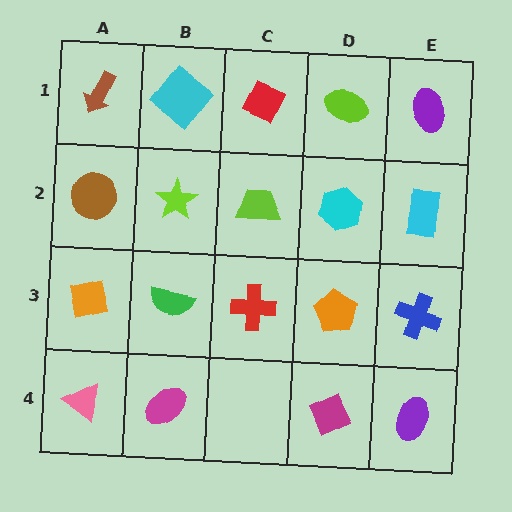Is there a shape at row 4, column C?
No, that cell is empty.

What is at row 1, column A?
A brown arrow.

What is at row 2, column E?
A cyan rectangle.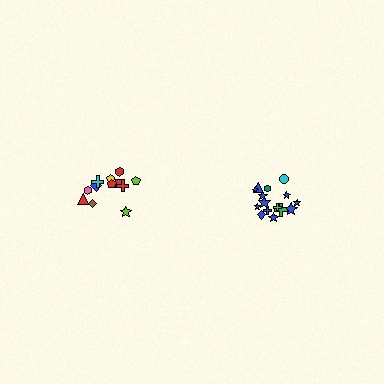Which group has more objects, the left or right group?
The right group.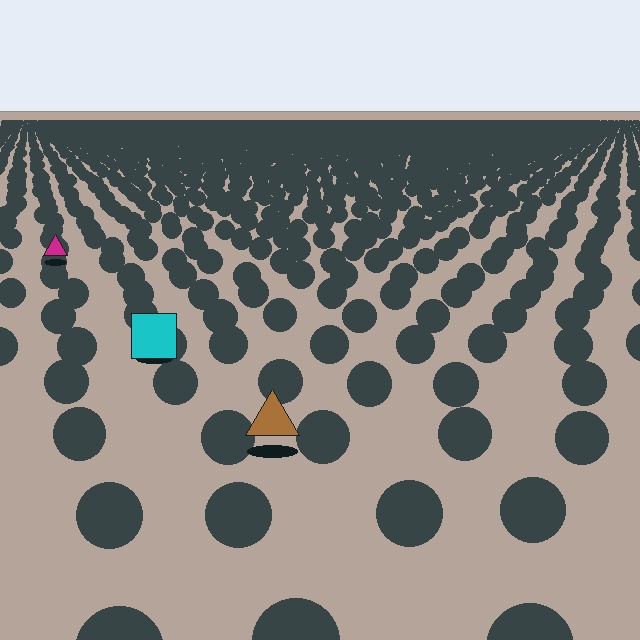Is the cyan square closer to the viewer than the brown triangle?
No. The brown triangle is closer — you can tell from the texture gradient: the ground texture is coarser near it.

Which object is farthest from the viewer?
The magenta triangle is farthest from the viewer. It appears smaller and the ground texture around it is denser.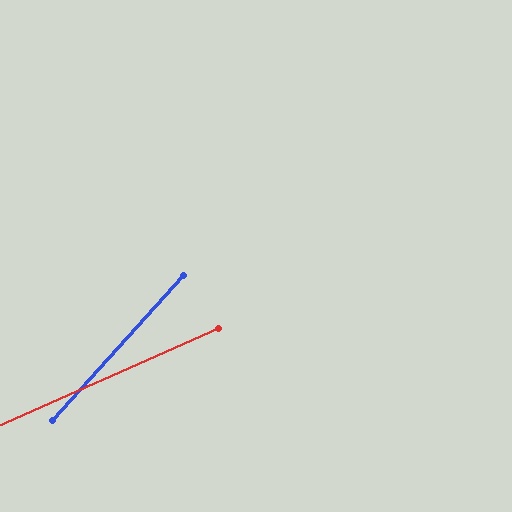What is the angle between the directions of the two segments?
Approximately 24 degrees.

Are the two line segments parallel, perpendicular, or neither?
Neither parallel nor perpendicular — they differ by about 24°.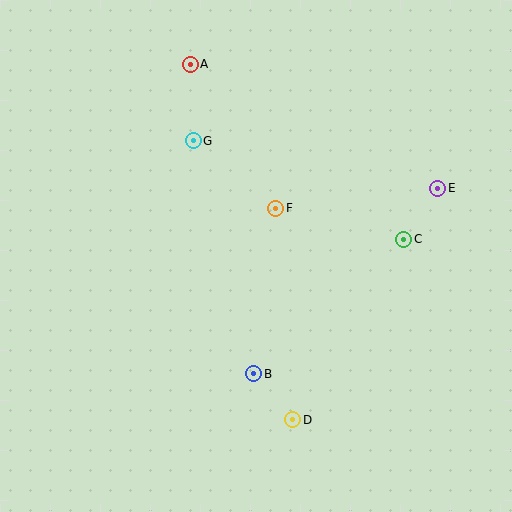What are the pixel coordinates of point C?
Point C is at (404, 239).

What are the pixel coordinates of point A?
Point A is at (190, 64).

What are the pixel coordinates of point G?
Point G is at (193, 141).